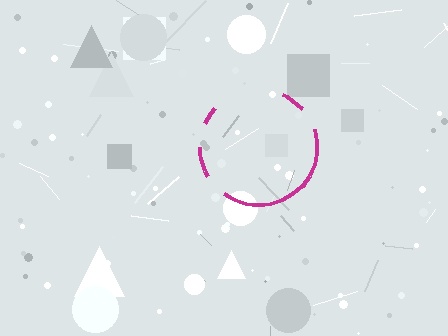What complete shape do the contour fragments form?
The contour fragments form a circle.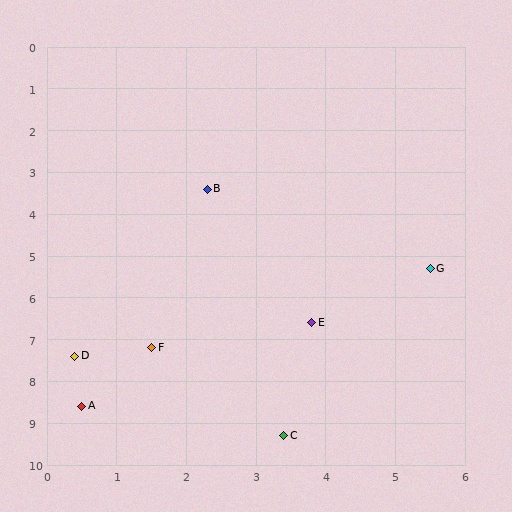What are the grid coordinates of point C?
Point C is at approximately (3.4, 9.3).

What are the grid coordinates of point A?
Point A is at approximately (0.5, 8.6).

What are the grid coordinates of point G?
Point G is at approximately (5.5, 5.3).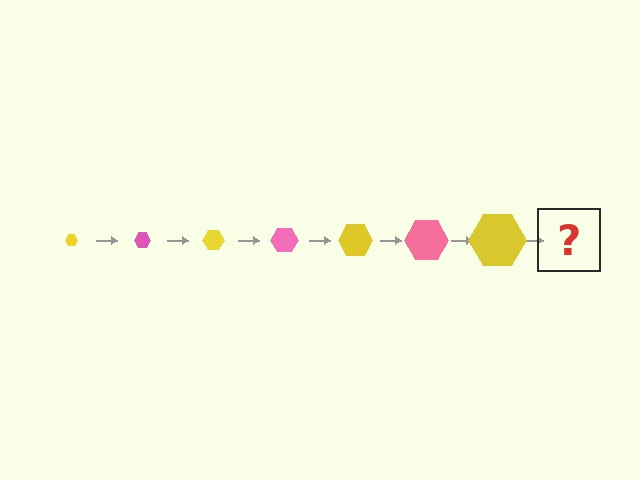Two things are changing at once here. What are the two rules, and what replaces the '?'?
The two rules are that the hexagon grows larger each step and the color cycles through yellow and pink. The '?' should be a pink hexagon, larger than the previous one.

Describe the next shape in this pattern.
It should be a pink hexagon, larger than the previous one.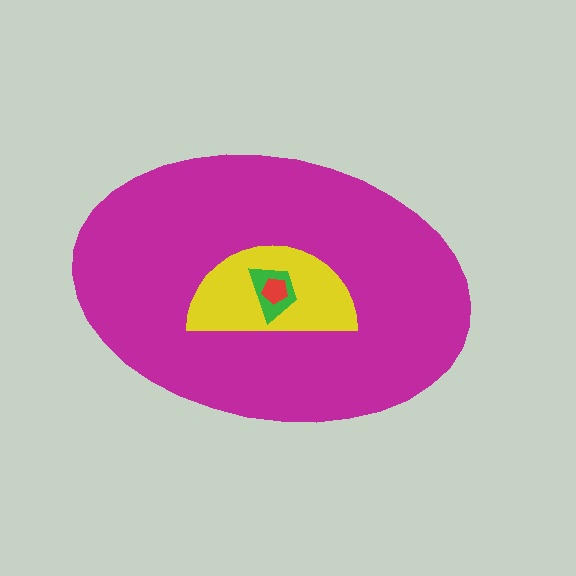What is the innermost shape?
The red pentagon.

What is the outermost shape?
The magenta ellipse.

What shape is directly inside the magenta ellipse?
The yellow semicircle.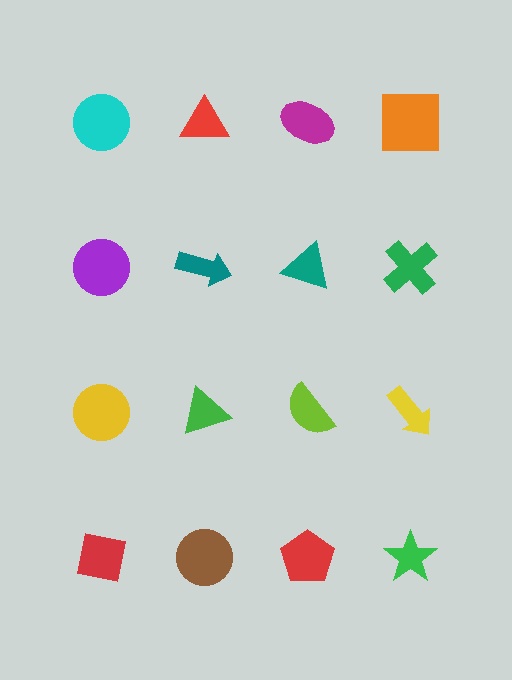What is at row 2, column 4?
A green cross.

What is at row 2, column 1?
A purple circle.